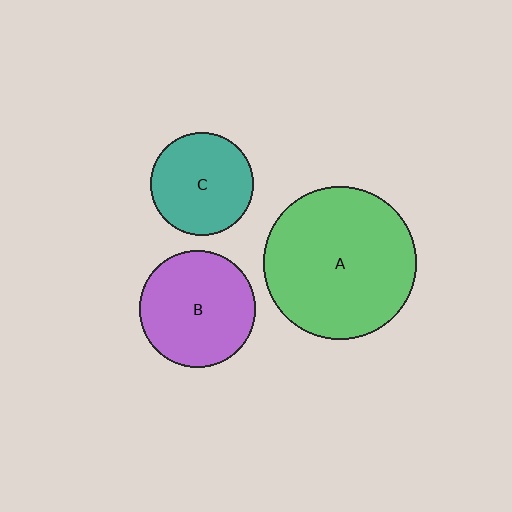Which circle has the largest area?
Circle A (green).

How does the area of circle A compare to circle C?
Approximately 2.2 times.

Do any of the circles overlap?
No, none of the circles overlap.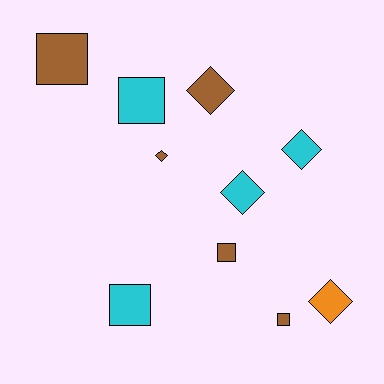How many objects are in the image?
There are 10 objects.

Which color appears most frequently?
Brown, with 5 objects.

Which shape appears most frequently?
Diamond, with 5 objects.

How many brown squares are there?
There are 3 brown squares.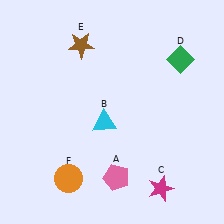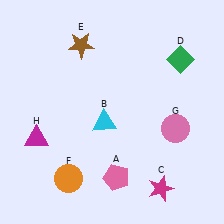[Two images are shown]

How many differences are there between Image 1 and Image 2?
There are 2 differences between the two images.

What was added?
A pink circle (G), a magenta triangle (H) were added in Image 2.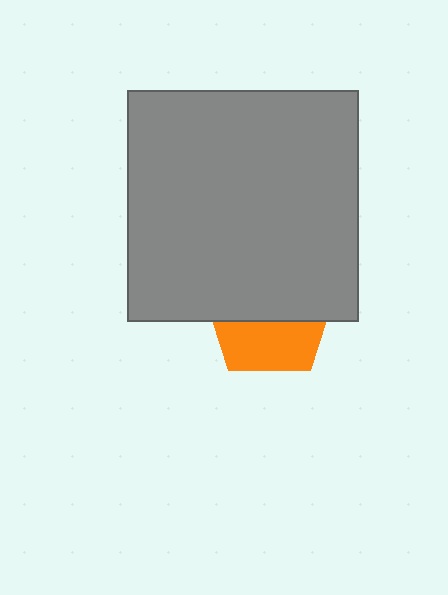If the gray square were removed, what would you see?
You would see the complete orange pentagon.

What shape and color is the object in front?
The object in front is a gray square.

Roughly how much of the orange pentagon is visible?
A small part of it is visible (roughly 42%).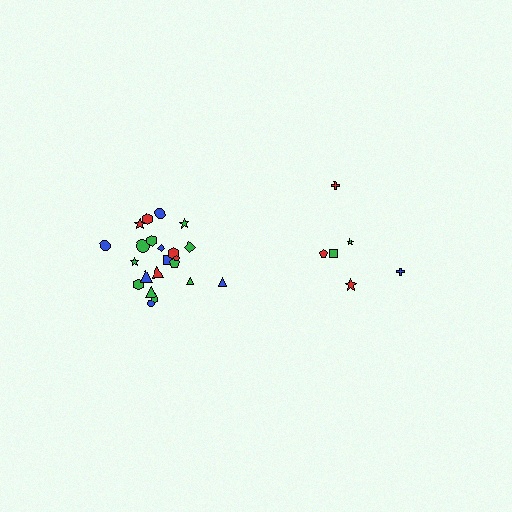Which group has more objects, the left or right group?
The left group.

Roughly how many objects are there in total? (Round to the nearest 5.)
Roughly 30 objects in total.